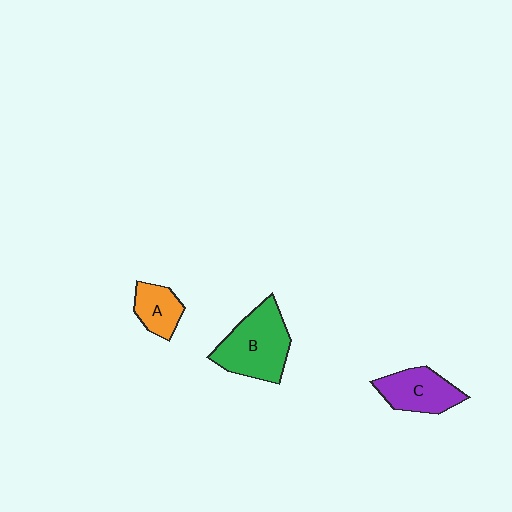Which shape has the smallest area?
Shape A (orange).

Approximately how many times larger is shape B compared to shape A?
Approximately 2.1 times.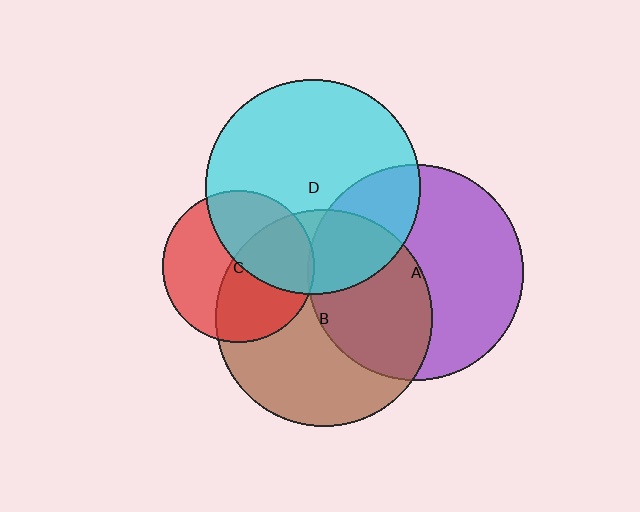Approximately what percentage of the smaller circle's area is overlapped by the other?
Approximately 40%.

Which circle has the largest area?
Circle B (brown).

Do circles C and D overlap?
Yes.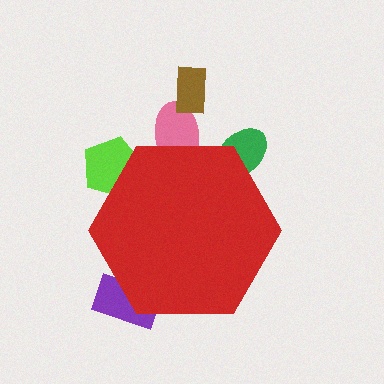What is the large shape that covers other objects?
A red hexagon.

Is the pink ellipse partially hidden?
Yes, the pink ellipse is partially hidden behind the red hexagon.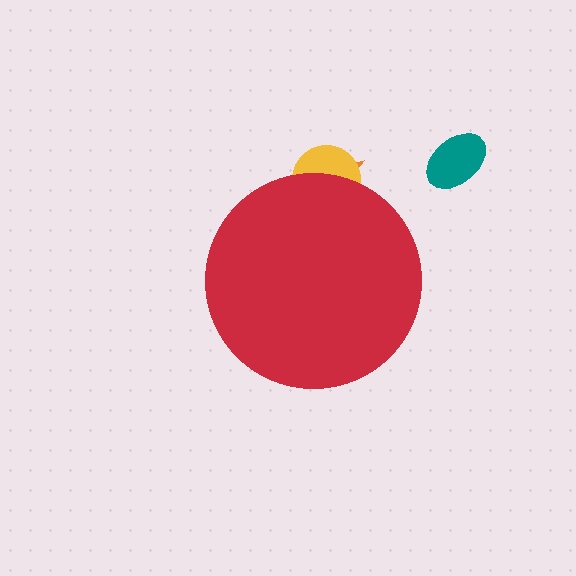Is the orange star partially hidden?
Yes, the orange star is partially hidden behind the red circle.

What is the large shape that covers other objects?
A red circle.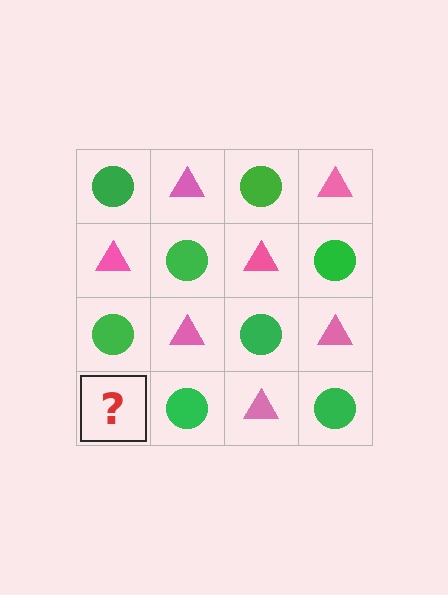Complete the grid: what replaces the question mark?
The question mark should be replaced with a pink triangle.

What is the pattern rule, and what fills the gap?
The rule is that it alternates green circle and pink triangle in a checkerboard pattern. The gap should be filled with a pink triangle.